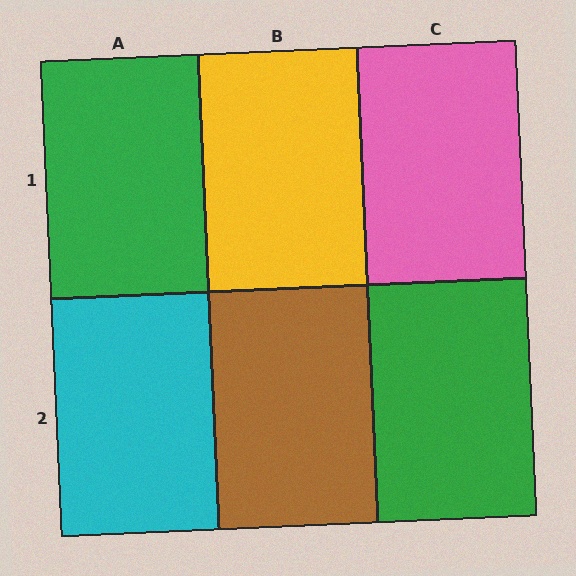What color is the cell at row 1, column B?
Yellow.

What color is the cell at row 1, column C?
Pink.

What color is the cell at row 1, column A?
Green.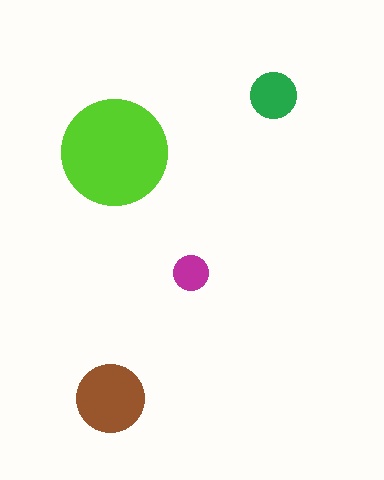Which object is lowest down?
The brown circle is bottommost.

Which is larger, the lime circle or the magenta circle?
The lime one.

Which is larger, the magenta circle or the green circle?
The green one.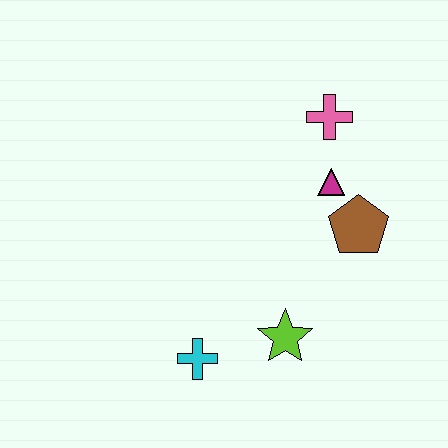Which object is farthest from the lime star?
The pink cross is farthest from the lime star.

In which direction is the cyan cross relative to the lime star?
The cyan cross is to the left of the lime star.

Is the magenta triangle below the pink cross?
Yes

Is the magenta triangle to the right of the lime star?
Yes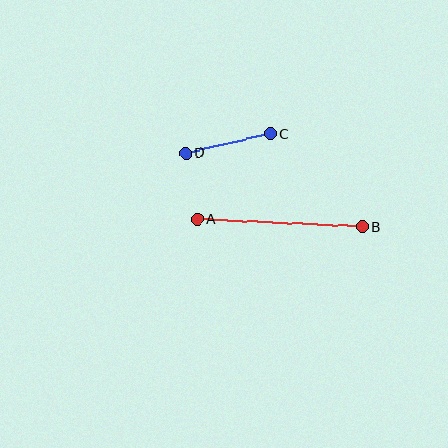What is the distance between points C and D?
The distance is approximately 87 pixels.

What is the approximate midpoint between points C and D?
The midpoint is at approximately (228, 143) pixels.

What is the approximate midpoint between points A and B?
The midpoint is at approximately (280, 223) pixels.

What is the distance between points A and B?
The distance is approximately 165 pixels.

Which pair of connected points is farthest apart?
Points A and B are farthest apart.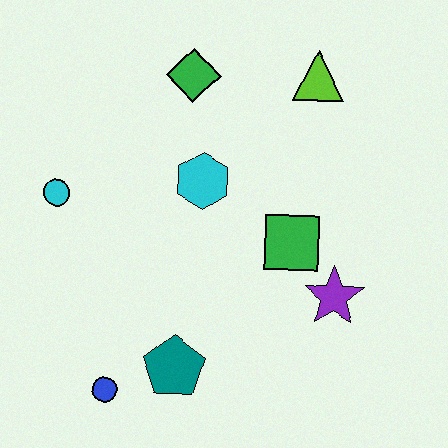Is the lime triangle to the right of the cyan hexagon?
Yes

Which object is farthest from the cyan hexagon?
The blue circle is farthest from the cyan hexagon.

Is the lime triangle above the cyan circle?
Yes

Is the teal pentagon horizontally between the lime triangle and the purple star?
No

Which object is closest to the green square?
The purple star is closest to the green square.